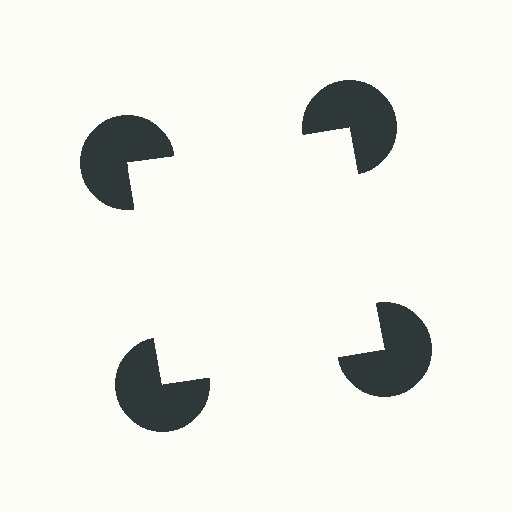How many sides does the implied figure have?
4 sides.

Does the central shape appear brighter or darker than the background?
It typically appears slightly brighter than the background, even though no actual brightness change is drawn.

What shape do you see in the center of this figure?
An illusory square — its edges are inferred from the aligned wedge cuts in the pac-man discs, not physically drawn.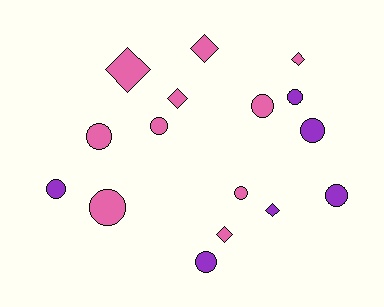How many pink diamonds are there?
There are 5 pink diamonds.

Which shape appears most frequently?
Circle, with 10 objects.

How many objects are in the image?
There are 16 objects.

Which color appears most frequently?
Pink, with 10 objects.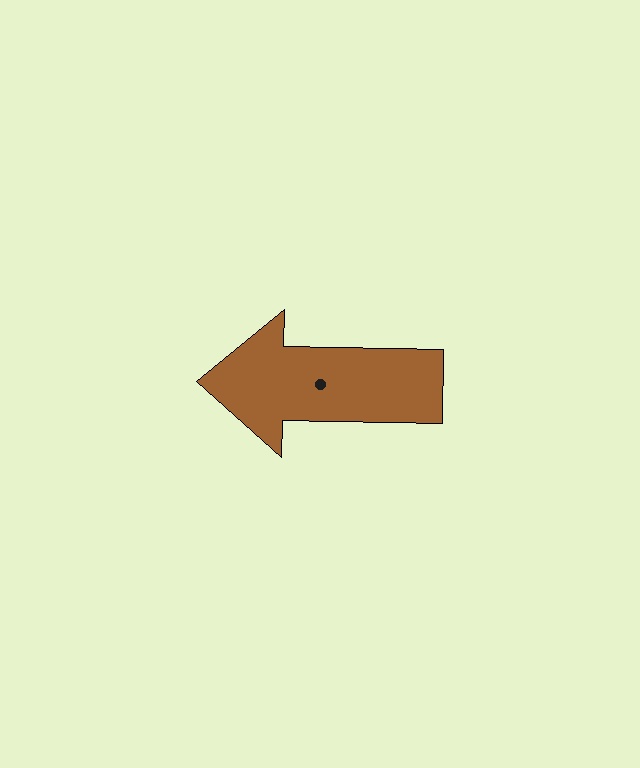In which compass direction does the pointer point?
West.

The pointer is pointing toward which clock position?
Roughly 9 o'clock.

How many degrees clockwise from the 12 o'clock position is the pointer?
Approximately 271 degrees.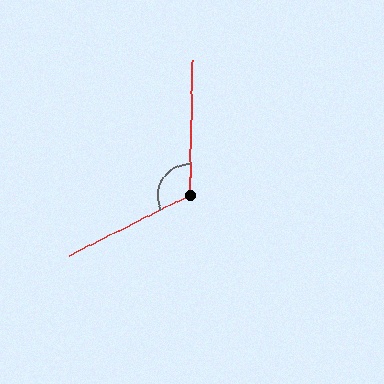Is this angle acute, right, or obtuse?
It is obtuse.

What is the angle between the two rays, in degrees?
Approximately 118 degrees.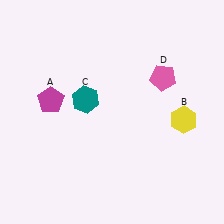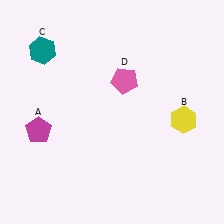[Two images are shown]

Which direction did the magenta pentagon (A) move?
The magenta pentagon (A) moved down.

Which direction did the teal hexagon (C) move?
The teal hexagon (C) moved up.